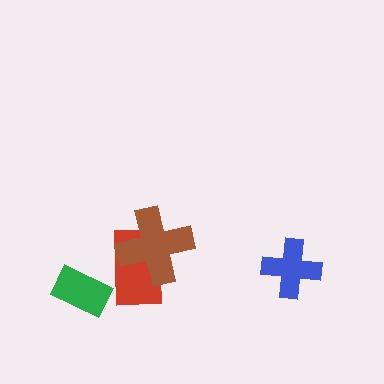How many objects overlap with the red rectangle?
1 object overlaps with the red rectangle.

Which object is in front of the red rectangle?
The brown cross is in front of the red rectangle.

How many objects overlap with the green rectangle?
0 objects overlap with the green rectangle.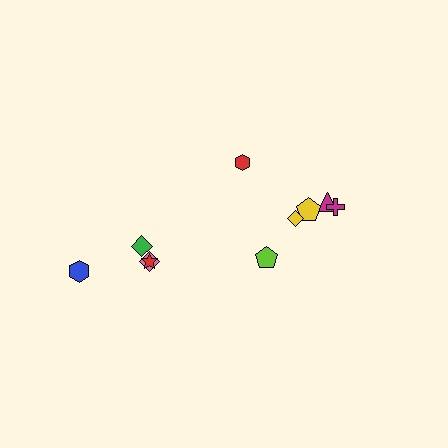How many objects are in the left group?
There are 4 objects.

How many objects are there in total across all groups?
There are 10 objects.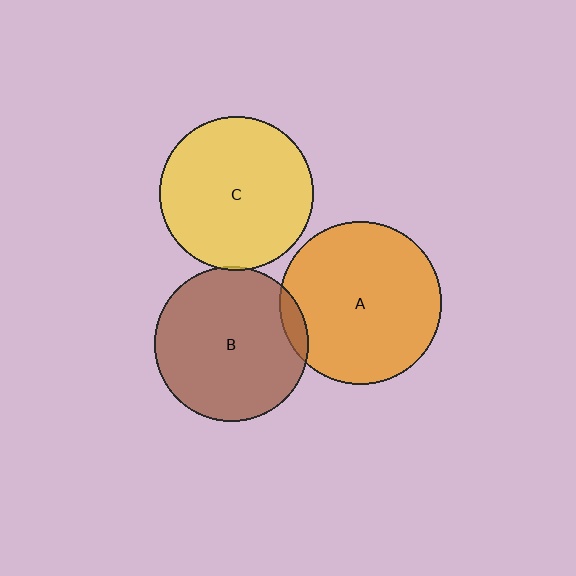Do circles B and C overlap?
Yes.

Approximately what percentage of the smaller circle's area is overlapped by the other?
Approximately 5%.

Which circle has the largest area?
Circle A (orange).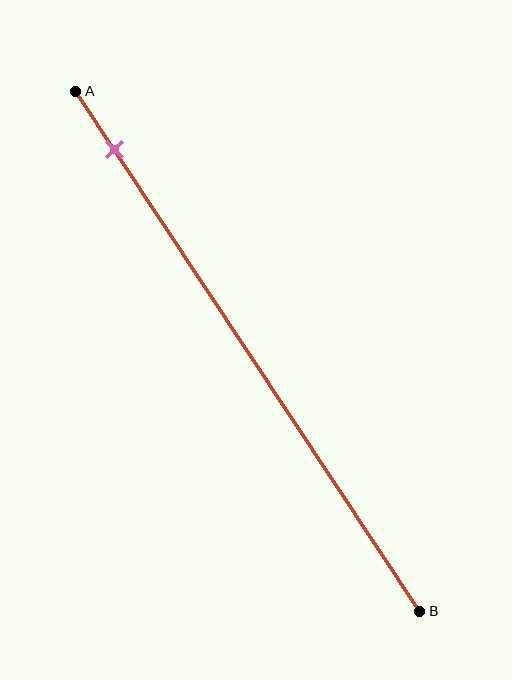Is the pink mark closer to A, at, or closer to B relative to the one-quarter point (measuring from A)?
The pink mark is closer to point A than the one-quarter point of segment AB.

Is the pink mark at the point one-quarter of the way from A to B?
No, the mark is at about 10% from A, not at the 25% one-quarter point.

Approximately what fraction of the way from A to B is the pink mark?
The pink mark is approximately 10% of the way from A to B.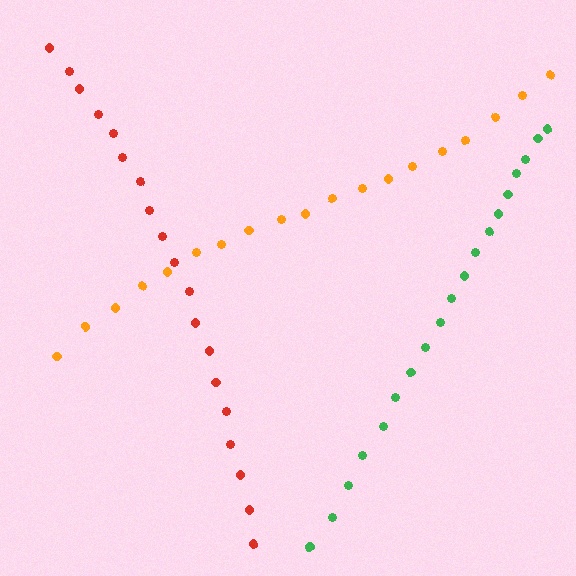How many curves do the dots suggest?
There are 3 distinct paths.